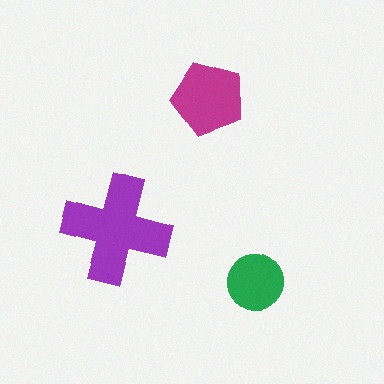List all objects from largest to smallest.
The purple cross, the magenta pentagon, the green circle.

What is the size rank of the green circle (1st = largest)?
3rd.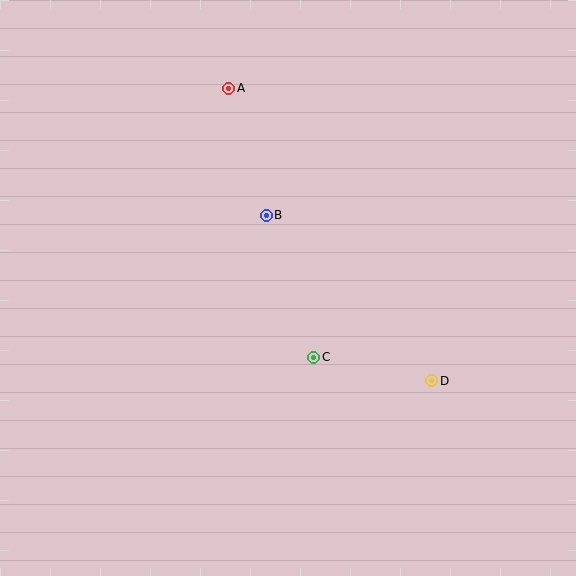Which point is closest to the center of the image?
Point C at (314, 357) is closest to the center.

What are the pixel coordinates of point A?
Point A is at (229, 88).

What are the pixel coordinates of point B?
Point B is at (266, 215).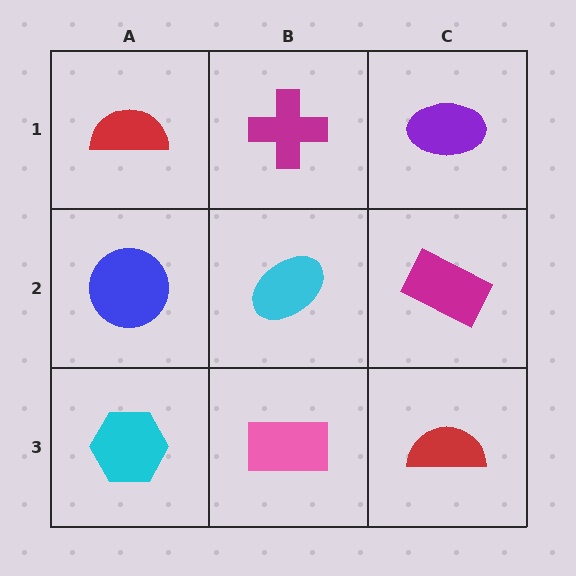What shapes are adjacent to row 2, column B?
A magenta cross (row 1, column B), a pink rectangle (row 3, column B), a blue circle (row 2, column A), a magenta rectangle (row 2, column C).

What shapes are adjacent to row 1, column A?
A blue circle (row 2, column A), a magenta cross (row 1, column B).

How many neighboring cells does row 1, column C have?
2.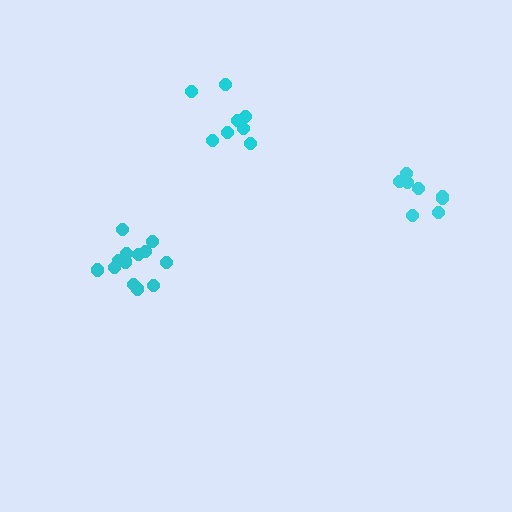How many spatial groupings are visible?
There are 3 spatial groupings.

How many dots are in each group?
Group 1: 13 dots, Group 2: 8 dots, Group 3: 8 dots (29 total).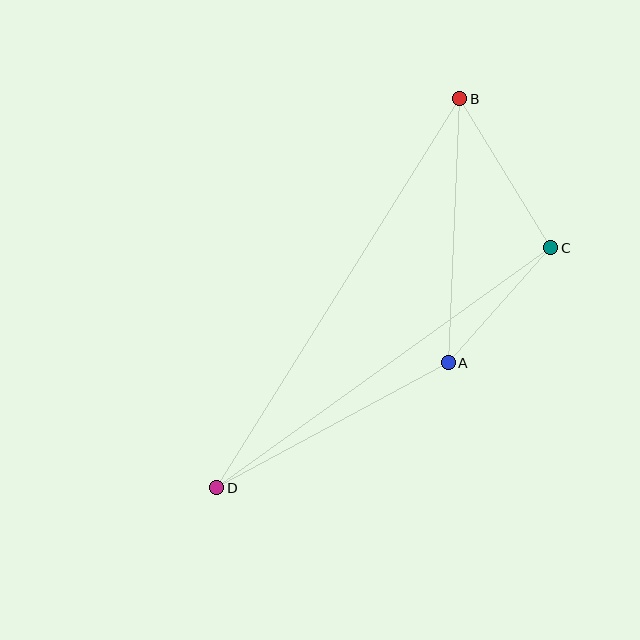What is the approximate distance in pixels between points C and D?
The distance between C and D is approximately 411 pixels.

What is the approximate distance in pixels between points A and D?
The distance between A and D is approximately 263 pixels.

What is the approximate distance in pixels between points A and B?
The distance between A and B is approximately 264 pixels.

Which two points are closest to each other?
Points A and C are closest to each other.